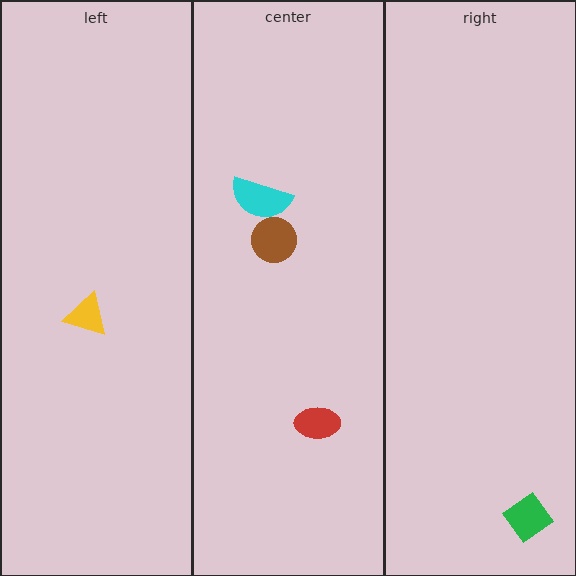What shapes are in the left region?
The yellow triangle.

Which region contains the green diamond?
The right region.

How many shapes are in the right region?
1.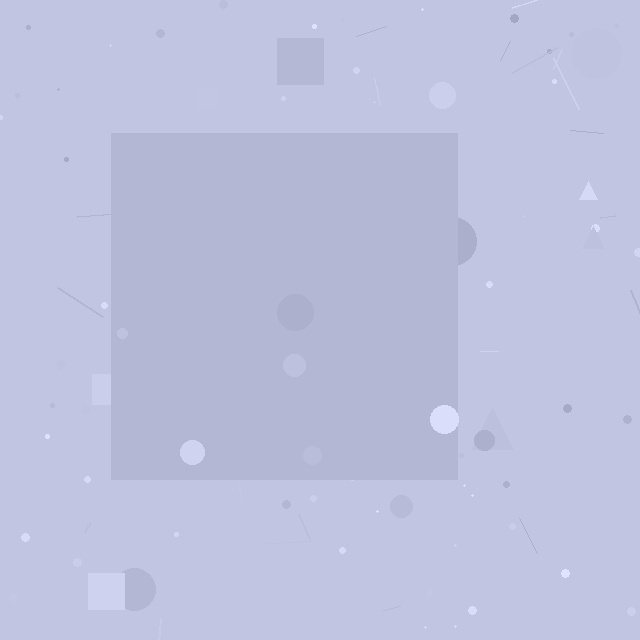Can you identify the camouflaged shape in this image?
The camouflaged shape is a square.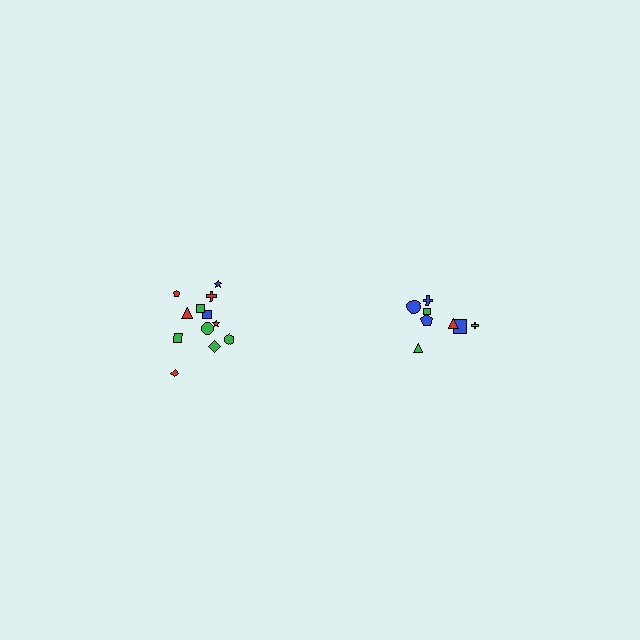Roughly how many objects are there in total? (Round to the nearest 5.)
Roughly 20 objects in total.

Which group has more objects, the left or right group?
The left group.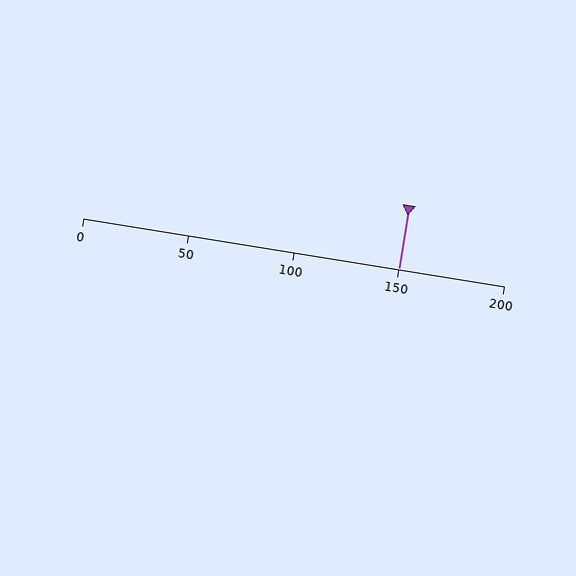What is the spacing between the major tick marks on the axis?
The major ticks are spaced 50 apart.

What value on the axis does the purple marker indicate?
The marker indicates approximately 150.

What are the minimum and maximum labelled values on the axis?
The axis runs from 0 to 200.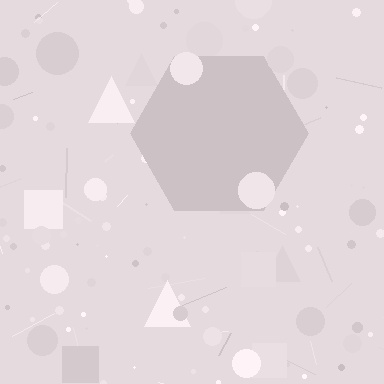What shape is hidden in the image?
A hexagon is hidden in the image.